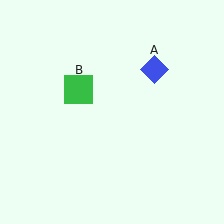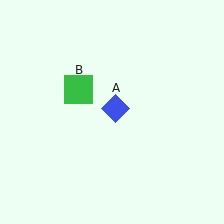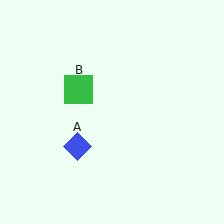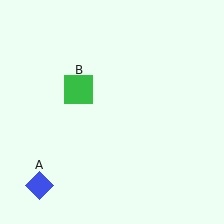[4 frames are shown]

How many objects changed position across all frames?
1 object changed position: blue diamond (object A).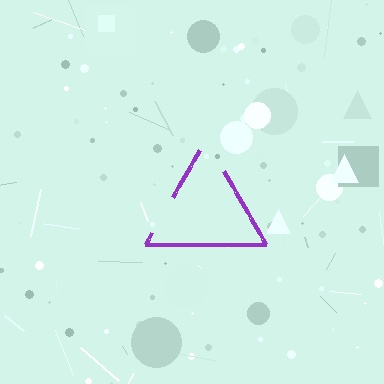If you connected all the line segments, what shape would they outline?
They would outline a triangle.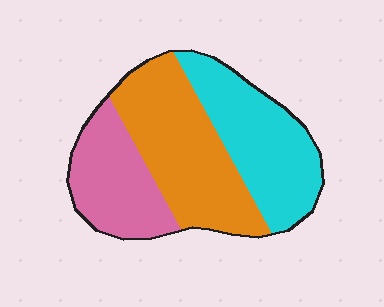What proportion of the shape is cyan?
Cyan takes up about one third (1/3) of the shape.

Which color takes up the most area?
Orange, at roughly 40%.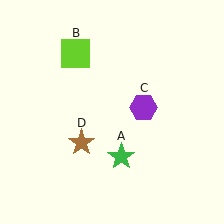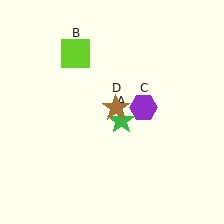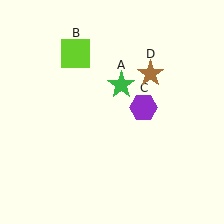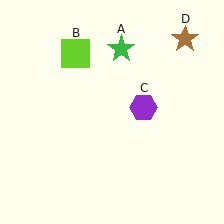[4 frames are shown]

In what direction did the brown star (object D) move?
The brown star (object D) moved up and to the right.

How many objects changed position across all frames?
2 objects changed position: green star (object A), brown star (object D).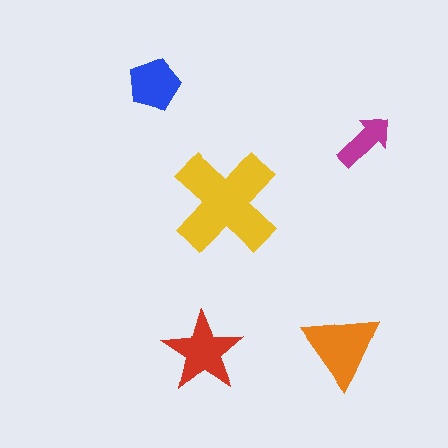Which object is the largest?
The yellow cross.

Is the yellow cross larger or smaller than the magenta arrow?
Larger.